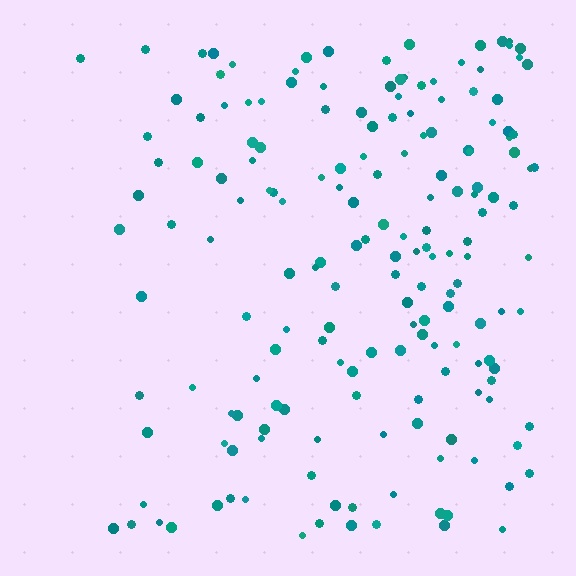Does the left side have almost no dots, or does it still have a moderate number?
Still a moderate number, just noticeably fewer than the right.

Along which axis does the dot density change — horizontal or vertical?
Horizontal.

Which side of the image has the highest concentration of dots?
The right.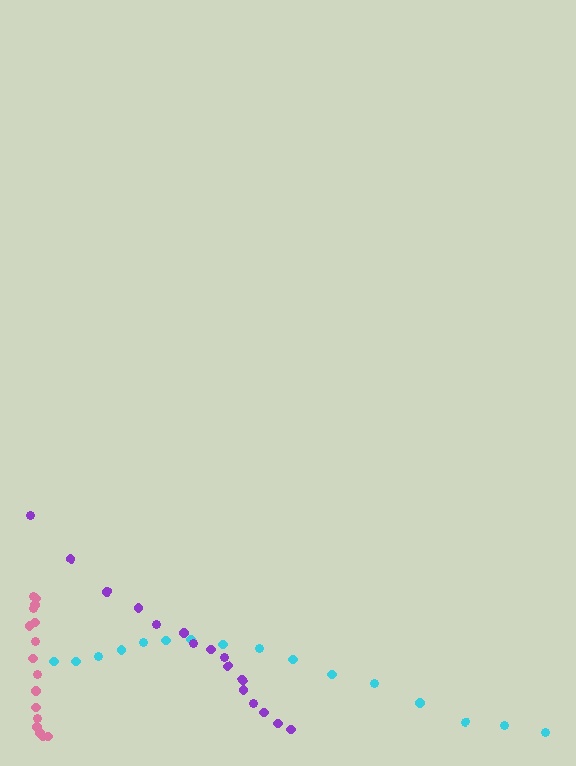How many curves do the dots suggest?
There are 3 distinct paths.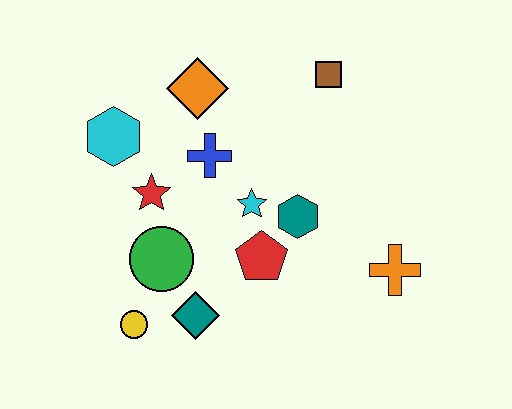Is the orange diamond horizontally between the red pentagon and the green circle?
Yes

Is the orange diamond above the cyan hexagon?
Yes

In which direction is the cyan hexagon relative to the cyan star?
The cyan hexagon is to the left of the cyan star.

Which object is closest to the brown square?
The orange diamond is closest to the brown square.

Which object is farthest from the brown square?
The yellow circle is farthest from the brown square.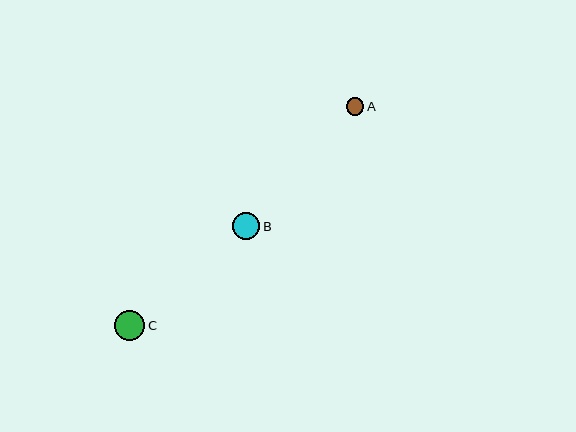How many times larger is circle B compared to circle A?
Circle B is approximately 1.6 times the size of circle A.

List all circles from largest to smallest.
From largest to smallest: C, B, A.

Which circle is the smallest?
Circle A is the smallest with a size of approximately 17 pixels.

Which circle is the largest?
Circle C is the largest with a size of approximately 30 pixels.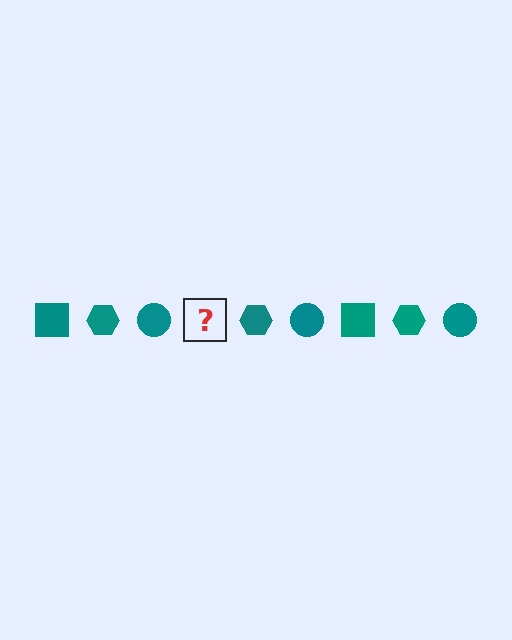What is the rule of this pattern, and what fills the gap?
The rule is that the pattern cycles through square, hexagon, circle shapes in teal. The gap should be filled with a teal square.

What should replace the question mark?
The question mark should be replaced with a teal square.